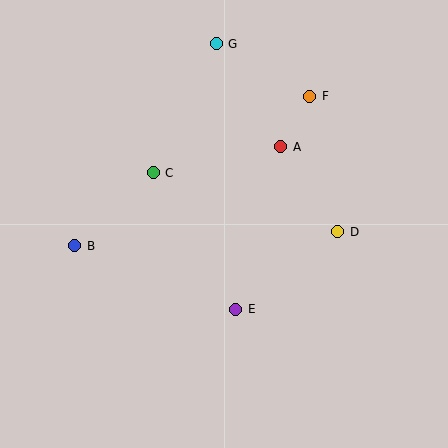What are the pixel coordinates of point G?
Point G is at (216, 44).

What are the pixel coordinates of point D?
Point D is at (338, 232).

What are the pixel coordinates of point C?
Point C is at (153, 173).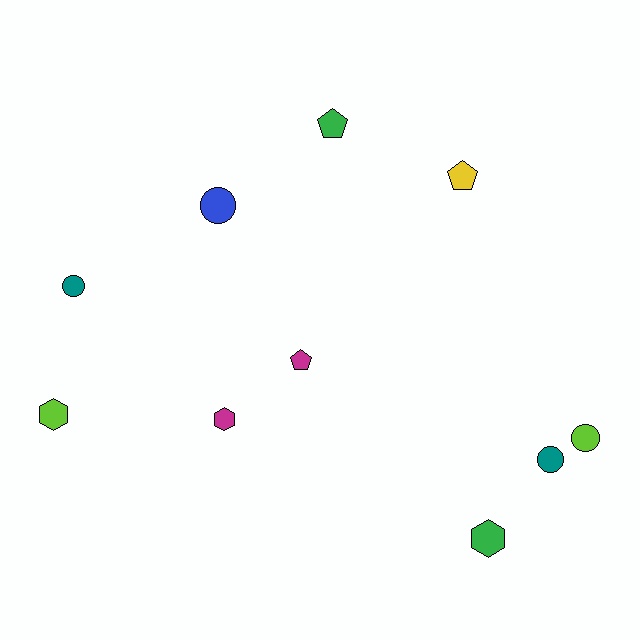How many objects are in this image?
There are 10 objects.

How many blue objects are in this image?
There is 1 blue object.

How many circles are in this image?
There are 4 circles.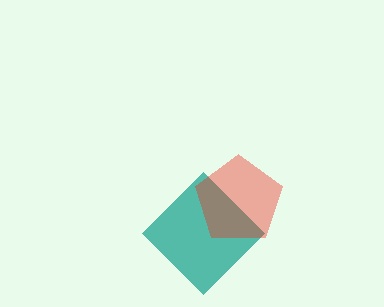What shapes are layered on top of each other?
The layered shapes are: a teal diamond, a red pentagon.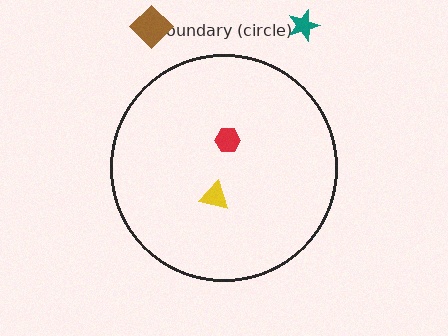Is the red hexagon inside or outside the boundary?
Inside.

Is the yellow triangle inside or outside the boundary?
Inside.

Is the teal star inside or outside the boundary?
Outside.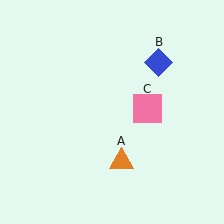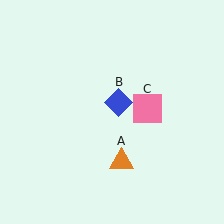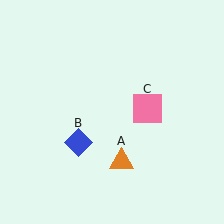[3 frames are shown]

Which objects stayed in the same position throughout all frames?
Orange triangle (object A) and pink square (object C) remained stationary.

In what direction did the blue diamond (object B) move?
The blue diamond (object B) moved down and to the left.